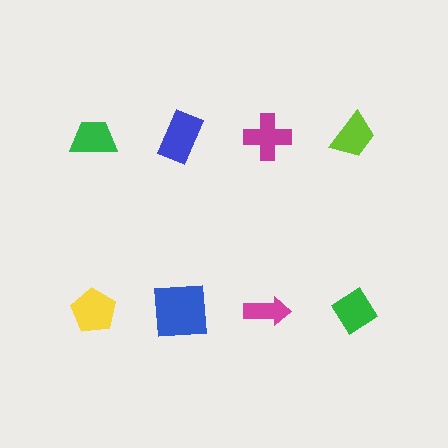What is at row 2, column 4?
A green diamond.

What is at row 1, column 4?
A lime trapezoid.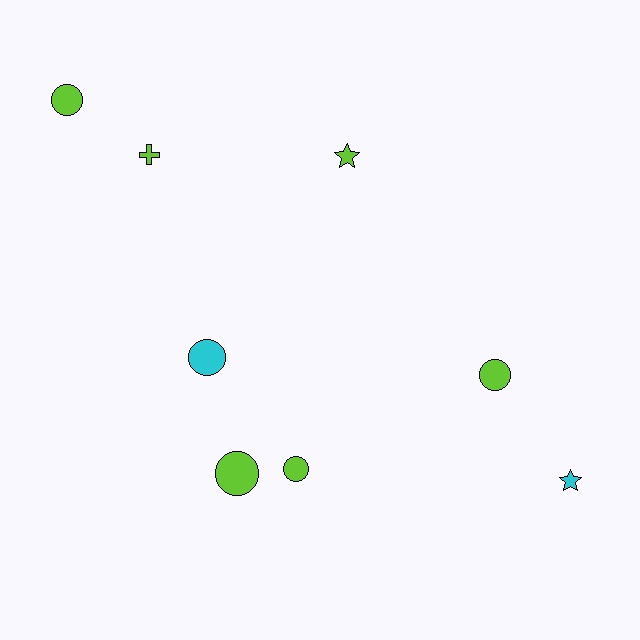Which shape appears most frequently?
Circle, with 5 objects.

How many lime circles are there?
There are 4 lime circles.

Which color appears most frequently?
Lime, with 6 objects.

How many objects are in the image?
There are 8 objects.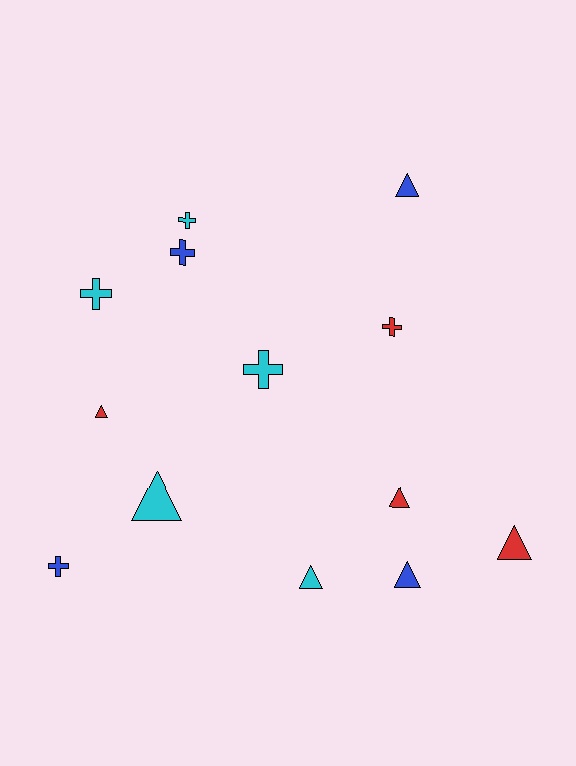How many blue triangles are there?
There are 2 blue triangles.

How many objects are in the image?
There are 13 objects.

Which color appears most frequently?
Cyan, with 5 objects.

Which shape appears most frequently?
Triangle, with 7 objects.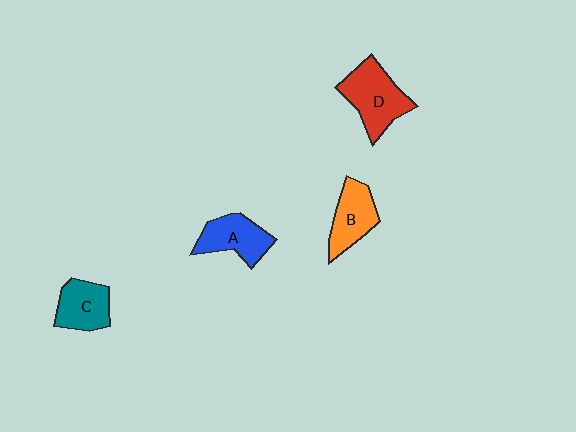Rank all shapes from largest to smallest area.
From largest to smallest: D (red), A (blue), B (orange), C (teal).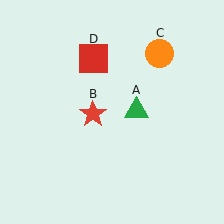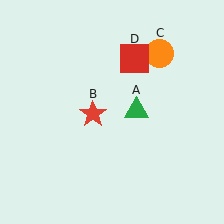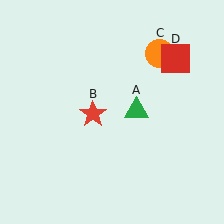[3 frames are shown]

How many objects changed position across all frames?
1 object changed position: red square (object D).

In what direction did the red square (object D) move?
The red square (object D) moved right.